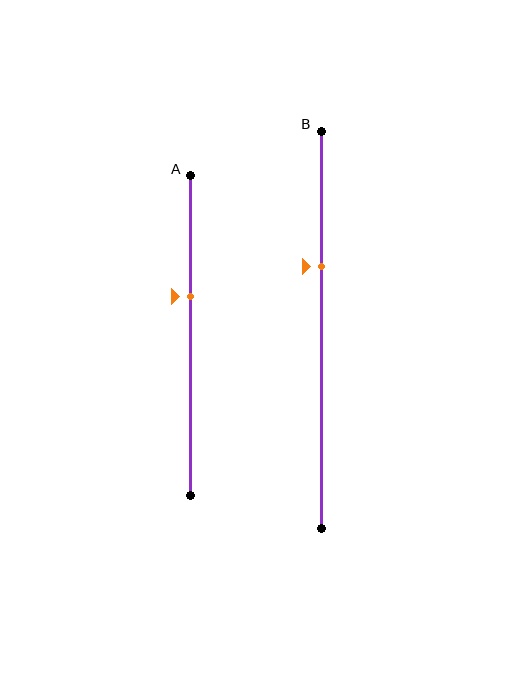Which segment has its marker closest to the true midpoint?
Segment A has its marker closest to the true midpoint.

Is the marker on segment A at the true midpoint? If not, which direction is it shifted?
No, the marker on segment A is shifted upward by about 12% of the segment length.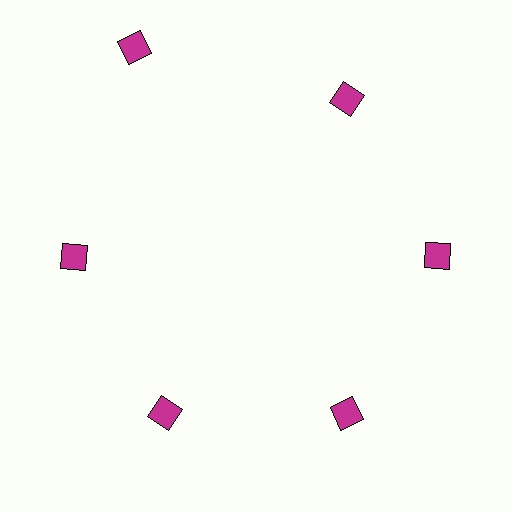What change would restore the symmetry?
The symmetry would be restored by moving it inward, back onto the ring so that all 6 diamonds sit at equal angles and equal distance from the center.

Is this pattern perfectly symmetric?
No. The 6 magenta diamonds are arranged in a ring, but one element near the 11 o'clock position is pushed outward from the center, breaking the 6-fold rotational symmetry.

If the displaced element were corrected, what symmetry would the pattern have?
It would have 6-fold rotational symmetry — the pattern would map onto itself every 60 degrees.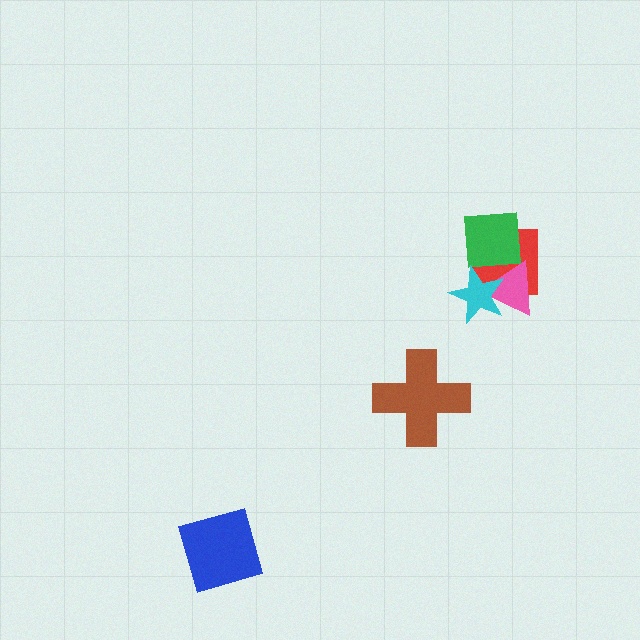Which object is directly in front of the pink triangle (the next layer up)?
The green square is directly in front of the pink triangle.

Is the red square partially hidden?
Yes, it is partially covered by another shape.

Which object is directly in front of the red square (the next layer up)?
The pink triangle is directly in front of the red square.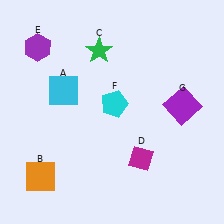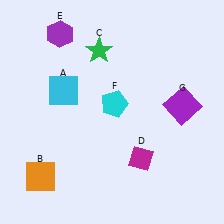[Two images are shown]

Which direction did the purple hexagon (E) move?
The purple hexagon (E) moved right.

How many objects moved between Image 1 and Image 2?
1 object moved between the two images.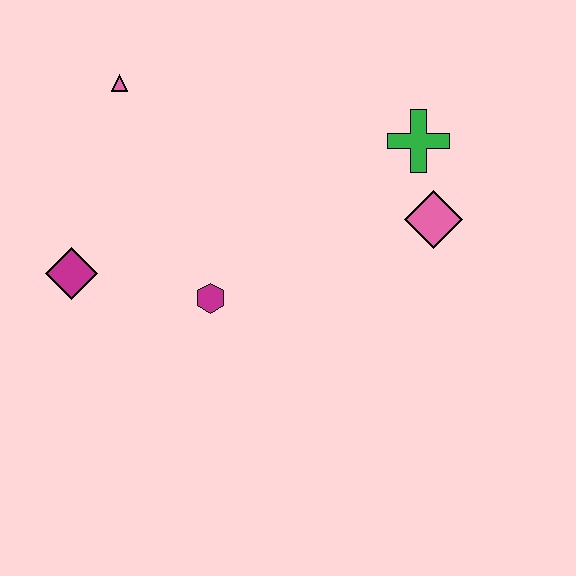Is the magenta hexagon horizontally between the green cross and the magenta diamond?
Yes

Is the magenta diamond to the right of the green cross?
No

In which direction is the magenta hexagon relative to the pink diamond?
The magenta hexagon is to the left of the pink diamond.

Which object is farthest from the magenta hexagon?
The green cross is farthest from the magenta hexagon.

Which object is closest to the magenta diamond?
The magenta hexagon is closest to the magenta diamond.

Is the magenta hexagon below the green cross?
Yes